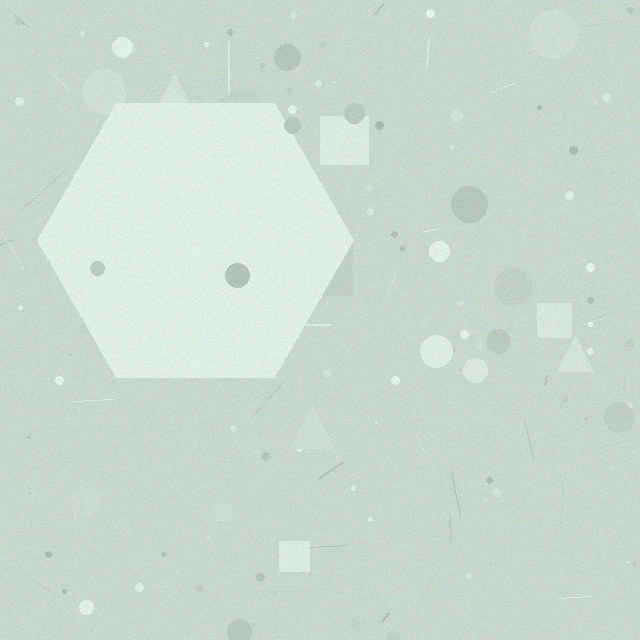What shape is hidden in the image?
A hexagon is hidden in the image.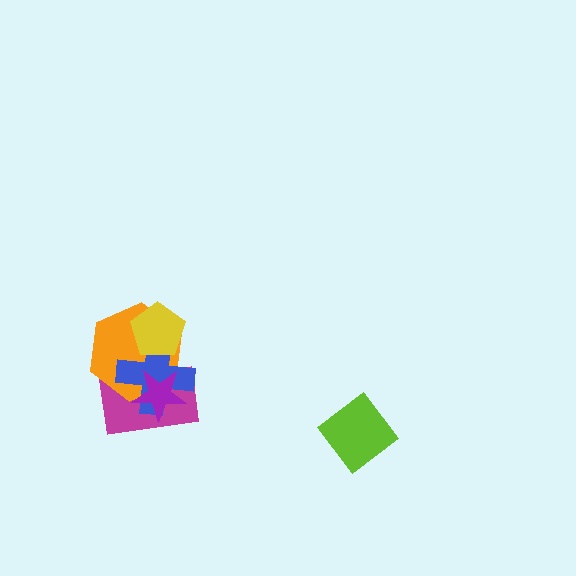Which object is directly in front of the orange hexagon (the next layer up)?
The blue cross is directly in front of the orange hexagon.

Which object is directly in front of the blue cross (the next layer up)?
The yellow pentagon is directly in front of the blue cross.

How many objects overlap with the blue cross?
4 objects overlap with the blue cross.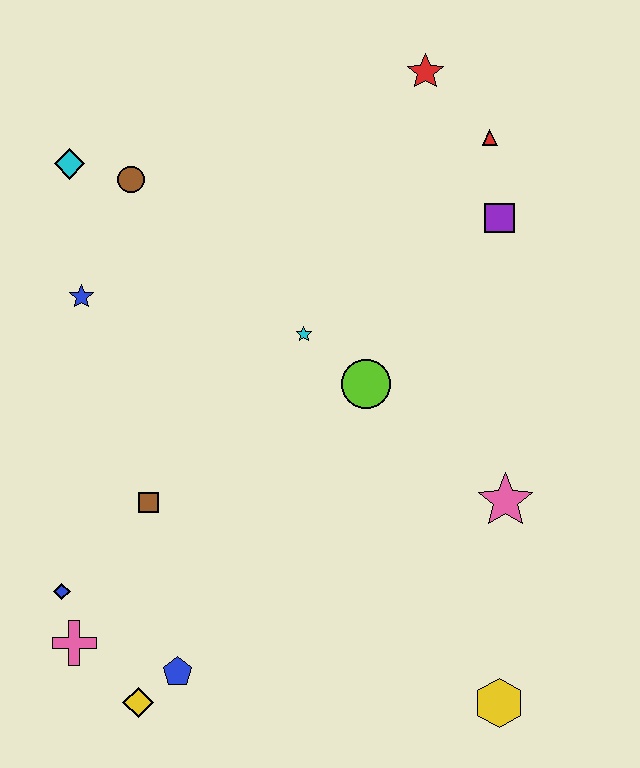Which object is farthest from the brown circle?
The yellow hexagon is farthest from the brown circle.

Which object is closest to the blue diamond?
The pink cross is closest to the blue diamond.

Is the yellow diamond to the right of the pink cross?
Yes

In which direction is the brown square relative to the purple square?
The brown square is to the left of the purple square.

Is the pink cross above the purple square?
No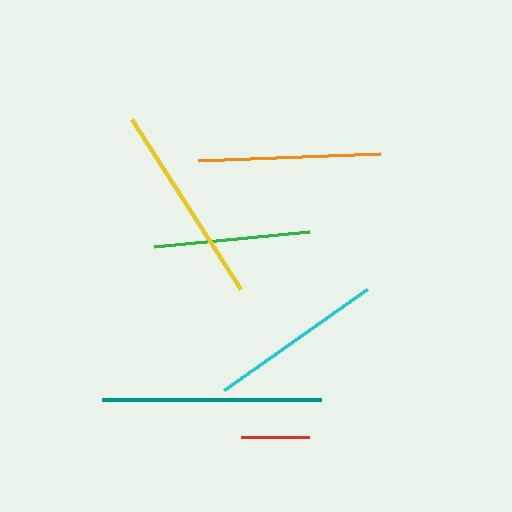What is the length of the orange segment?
The orange segment is approximately 182 pixels long.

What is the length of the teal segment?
The teal segment is approximately 219 pixels long.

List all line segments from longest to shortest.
From longest to shortest: teal, yellow, orange, cyan, green, red.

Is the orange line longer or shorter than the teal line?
The teal line is longer than the orange line.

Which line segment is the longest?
The teal line is the longest at approximately 219 pixels.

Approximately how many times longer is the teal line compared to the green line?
The teal line is approximately 1.4 times the length of the green line.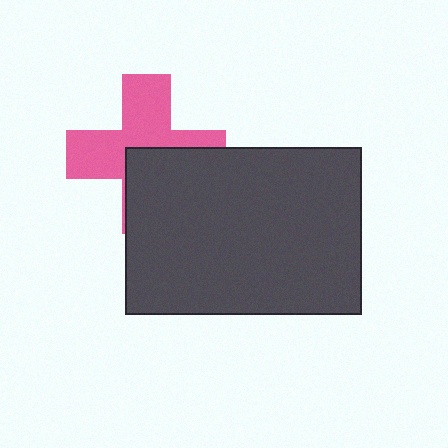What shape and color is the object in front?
The object in front is a dark gray rectangle.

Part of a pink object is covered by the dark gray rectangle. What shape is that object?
It is a cross.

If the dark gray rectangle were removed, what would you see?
You would see the complete pink cross.